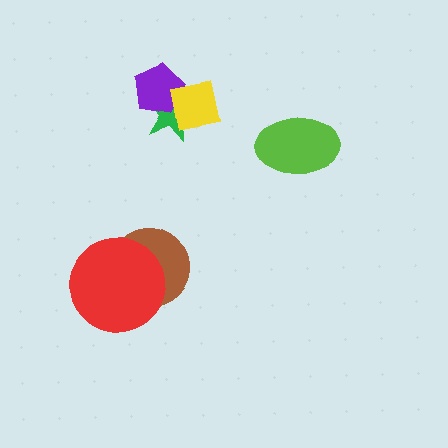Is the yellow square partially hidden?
No, no other shape covers it.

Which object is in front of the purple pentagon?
The yellow square is in front of the purple pentagon.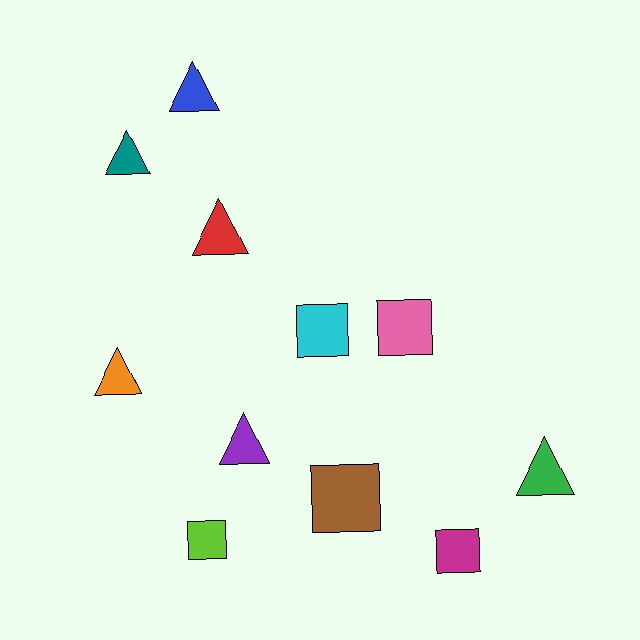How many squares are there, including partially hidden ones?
There are 5 squares.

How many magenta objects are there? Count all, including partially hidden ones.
There is 1 magenta object.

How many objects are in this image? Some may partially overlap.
There are 11 objects.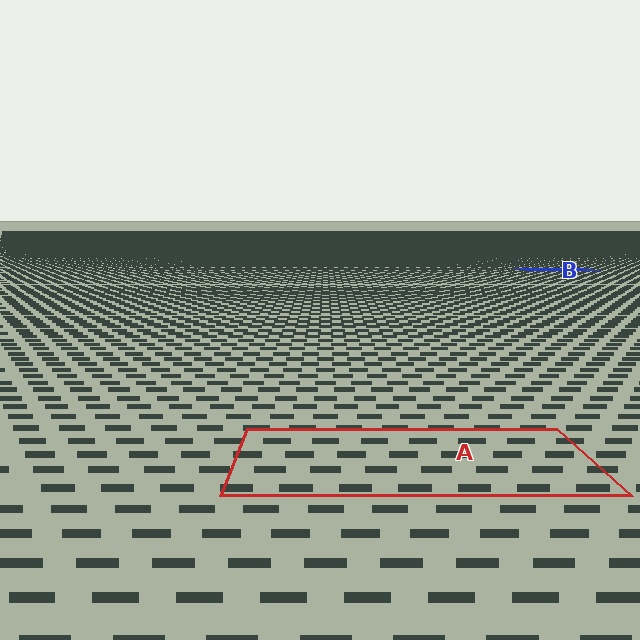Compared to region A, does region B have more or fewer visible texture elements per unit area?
Region B has more texture elements per unit area — they are packed more densely because it is farther away.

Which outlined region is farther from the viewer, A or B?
Region B is farther from the viewer — the texture elements inside it appear smaller and more densely packed.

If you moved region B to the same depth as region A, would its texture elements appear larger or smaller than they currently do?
They would appear larger. At a closer depth, the same texture elements are projected at a bigger on-screen size.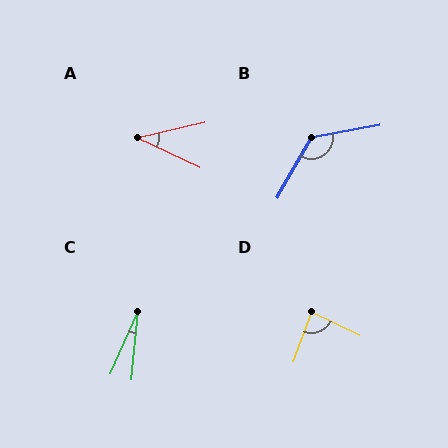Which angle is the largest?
B, at approximately 130 degrees.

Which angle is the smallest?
C, at approximately 19 degrees.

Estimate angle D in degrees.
Approximately 84 degrees.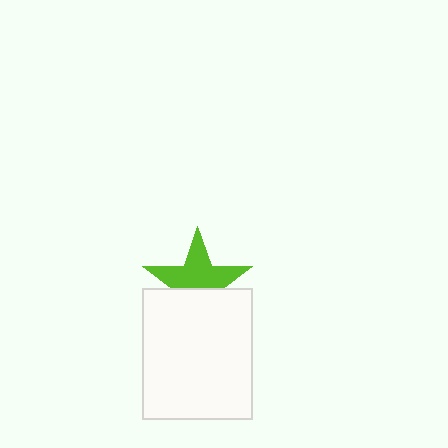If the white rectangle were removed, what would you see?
You would see the complete lime star.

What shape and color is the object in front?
The object in front is a white rectangle.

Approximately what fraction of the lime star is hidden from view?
Roughly 41% of the lime star is hidden behind the white rectangle.